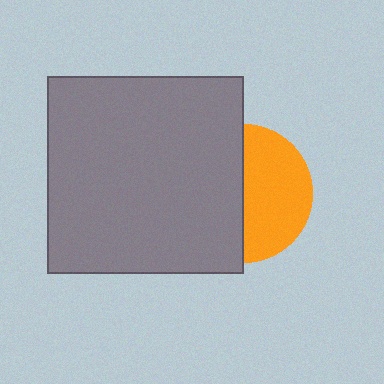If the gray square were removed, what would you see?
You would see the complete orange circle.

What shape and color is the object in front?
The object in front is a gray square.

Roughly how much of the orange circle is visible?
About half of it is visible (roughly 50%).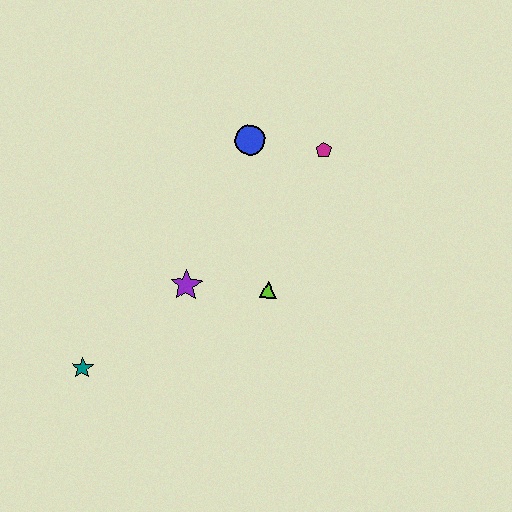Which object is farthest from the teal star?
The magenta pentagon is farthest from the teal star.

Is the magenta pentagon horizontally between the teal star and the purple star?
No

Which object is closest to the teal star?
The purple star is closest to the teal star.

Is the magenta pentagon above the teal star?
Yes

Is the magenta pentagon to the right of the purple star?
Yes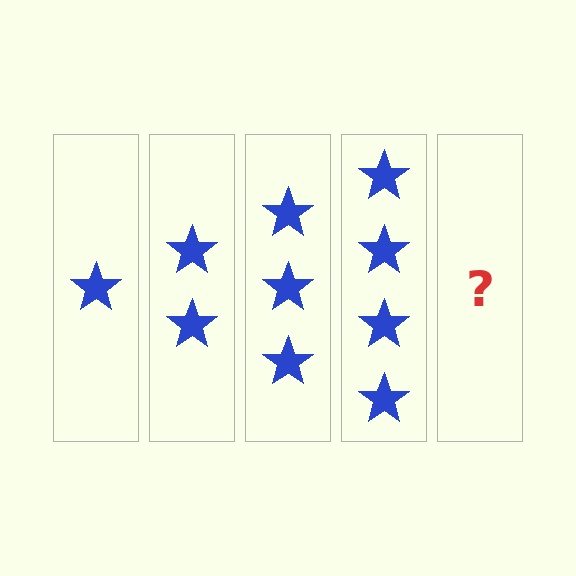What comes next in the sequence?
The next element should be 5 stars.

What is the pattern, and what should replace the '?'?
The pattern is that each step adds one more star. The '?' should be 5 stars.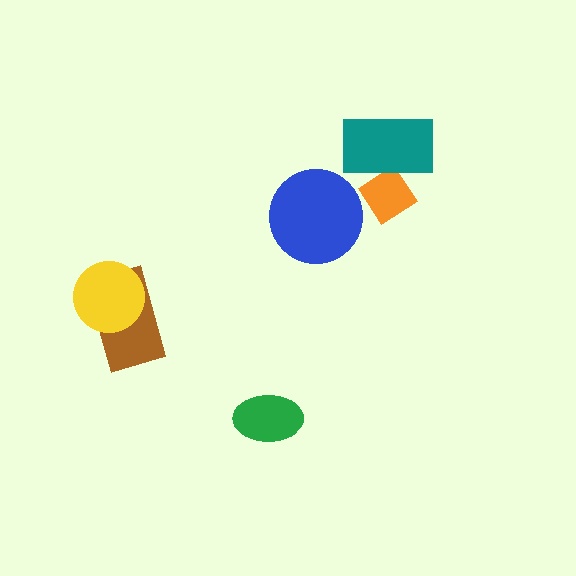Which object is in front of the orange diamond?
The teal rectangle is in front of the orange diamond.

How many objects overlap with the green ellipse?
0 objects overlap with the green ellipse.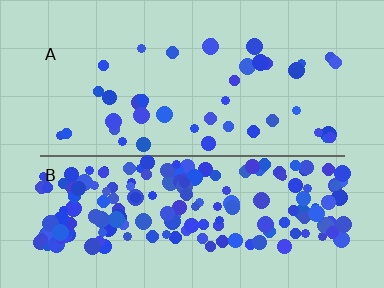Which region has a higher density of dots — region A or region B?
B (the bottom).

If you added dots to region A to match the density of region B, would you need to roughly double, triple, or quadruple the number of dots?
Approximately quadruple.